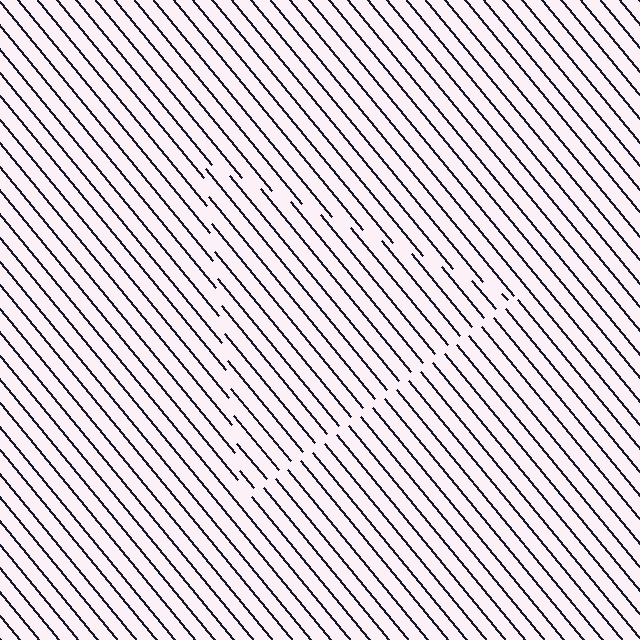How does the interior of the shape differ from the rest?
The interior of the shape contains the same grating, shifted by half a period — the contour is defined by the phase discontinuity where line-ends from the inner and outer gratings abut.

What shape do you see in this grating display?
An illusory triangle. The interior of the shape contains the same grating, shifted by half a period — the contour is defined by the phase discontinuity where line-ends from the inner and outer gratings abut.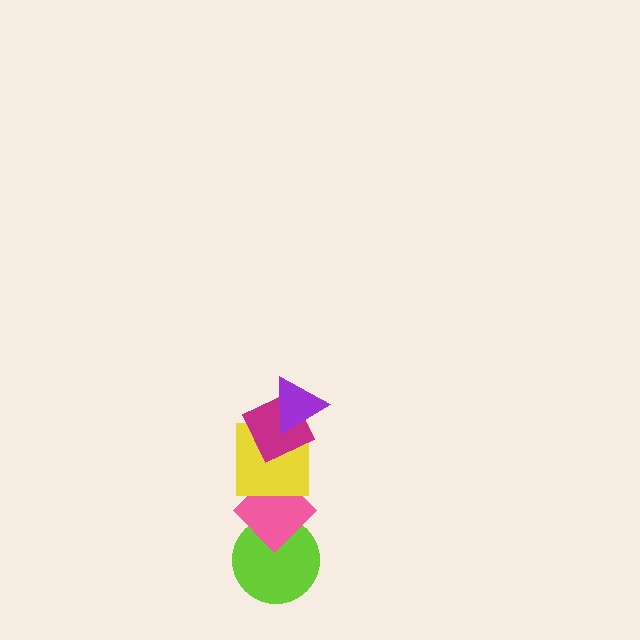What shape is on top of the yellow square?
The magenta diamond is on top of the yellow square.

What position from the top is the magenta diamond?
The magenta diamond is 2nd from the top.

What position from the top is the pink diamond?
The pink diamond is 4th from the top.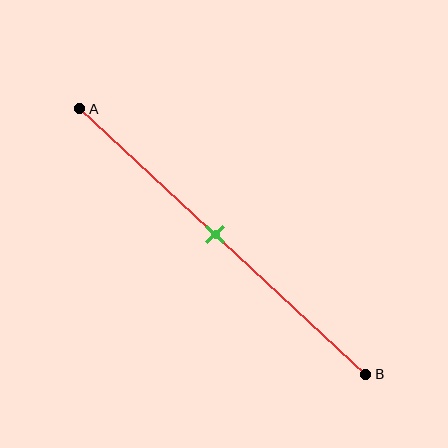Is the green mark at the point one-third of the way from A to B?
No, the mark is at about 45% from A, not at the 33% one-third point.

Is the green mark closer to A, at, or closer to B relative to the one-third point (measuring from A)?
The green mark is closer to point B than the one-third point of segment AB.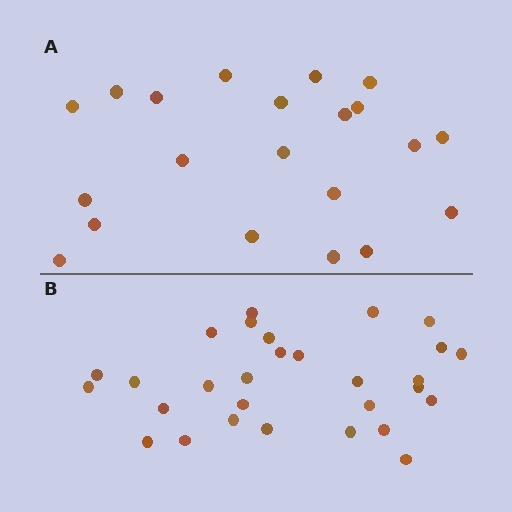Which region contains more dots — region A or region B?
Region B (the bottom region) has more dots.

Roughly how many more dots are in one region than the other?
Region B has roughly 8 or so more dots than region A.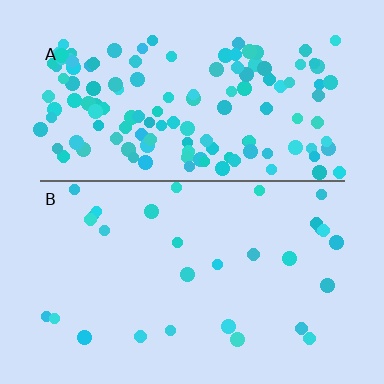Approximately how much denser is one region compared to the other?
Approximately 4.4× — region A over region B.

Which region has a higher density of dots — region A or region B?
A (the top).